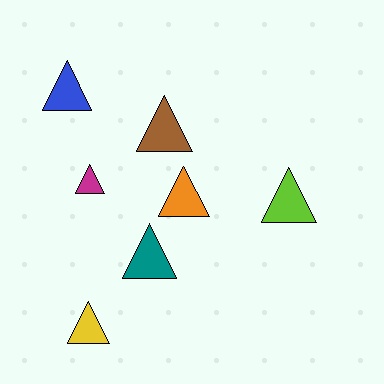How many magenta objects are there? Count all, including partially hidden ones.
There is 1 magenta object.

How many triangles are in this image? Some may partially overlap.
There are 7 triangles.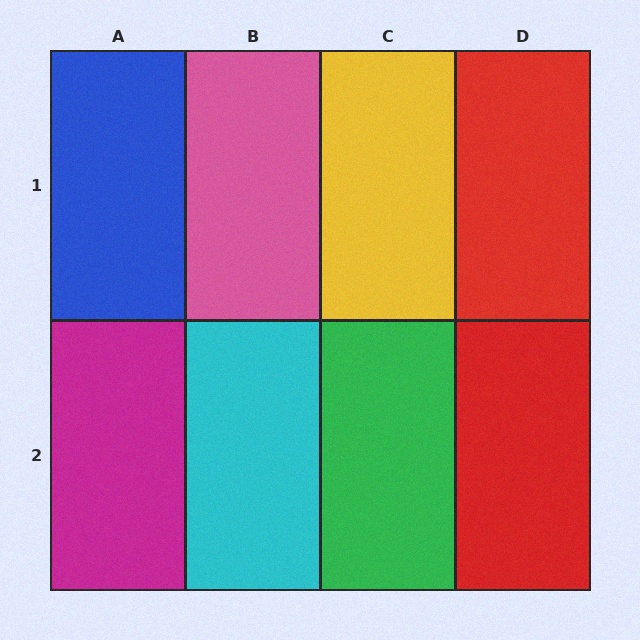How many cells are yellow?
1 cell is yellow.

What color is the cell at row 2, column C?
Green.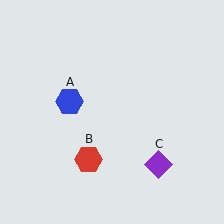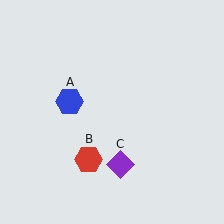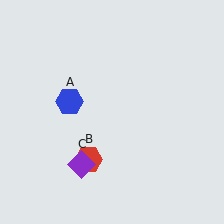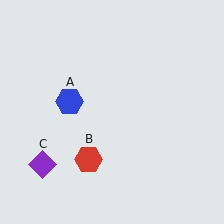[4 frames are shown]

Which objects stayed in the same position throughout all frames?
Blue hexagon (object A) and red hexagon (object B) remained stationary.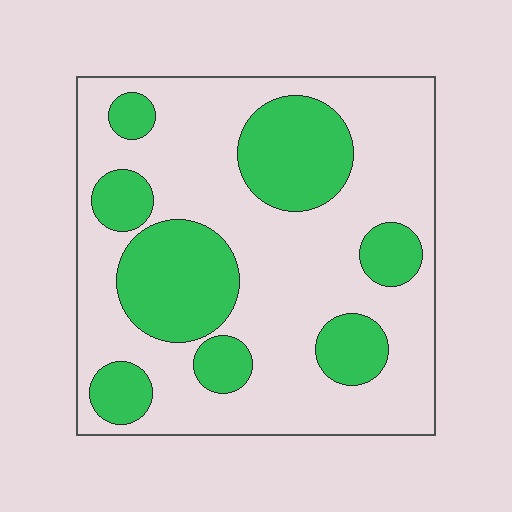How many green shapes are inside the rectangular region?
8.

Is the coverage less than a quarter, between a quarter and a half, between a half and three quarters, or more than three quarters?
Between a quarter and a half.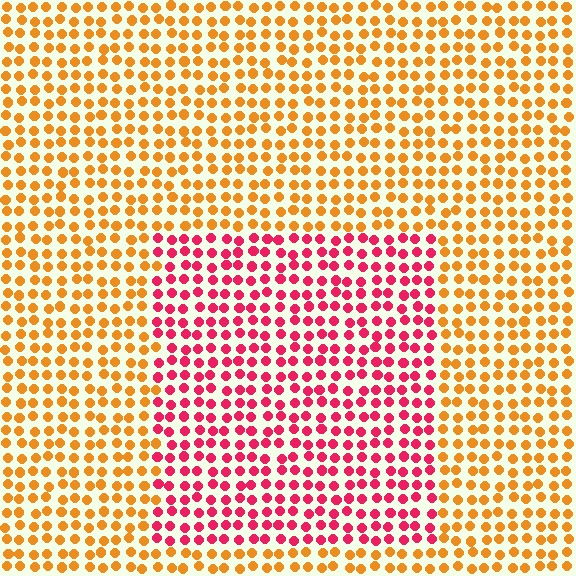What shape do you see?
I see a rectangle.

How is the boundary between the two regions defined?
The boundary is defined purely by a slight shift in hue (about 52 degrees). Spacing, size, and orientation are identical on both sides.